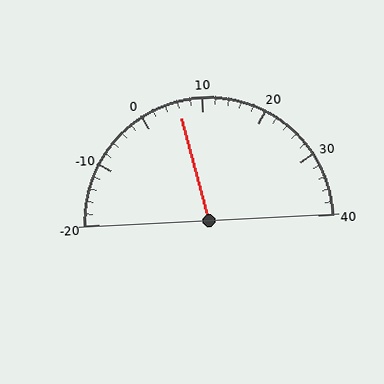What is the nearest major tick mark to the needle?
The nearest major tick mark is 10.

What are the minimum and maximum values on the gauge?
The gauge ranges from -20 to 40.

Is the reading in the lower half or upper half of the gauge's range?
The reading is in the lower half of the range (-20 to 40).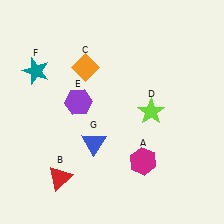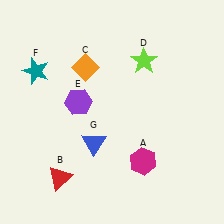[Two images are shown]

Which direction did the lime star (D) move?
The lime star (D) moved up.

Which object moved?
The lime star (D) moved up.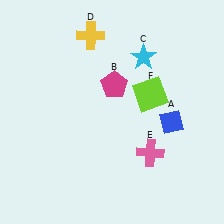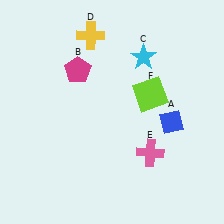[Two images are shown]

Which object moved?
The magenta pentagon (B) moved left.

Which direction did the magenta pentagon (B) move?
The magenta pentagon (B) moved left.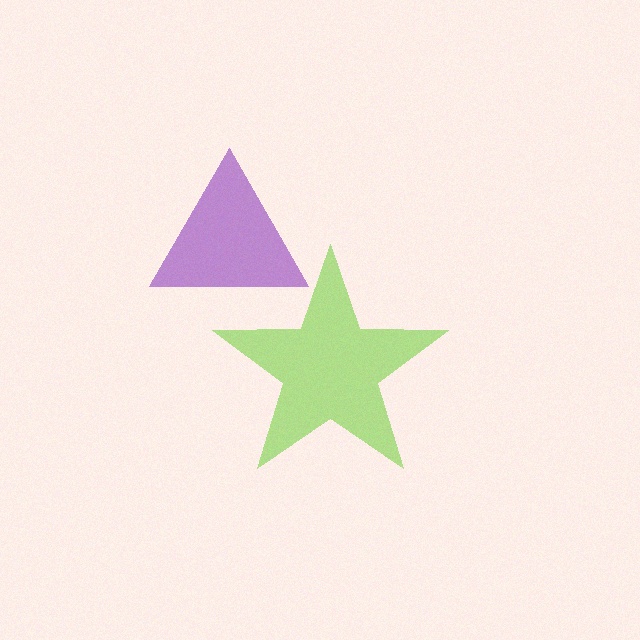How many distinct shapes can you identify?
There are 2 distinct shapes: a lime star, a purple triangle.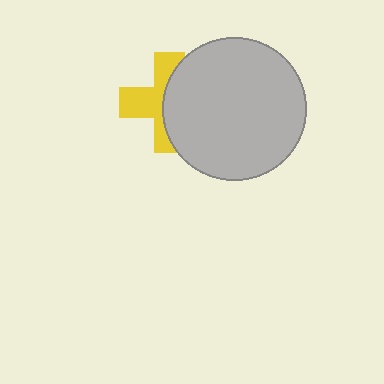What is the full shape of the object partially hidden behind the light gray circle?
The partially hidden object is a yellow cross.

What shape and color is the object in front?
The object in front is a light gray circle.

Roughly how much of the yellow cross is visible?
About half of it is visible (roughly 49%).